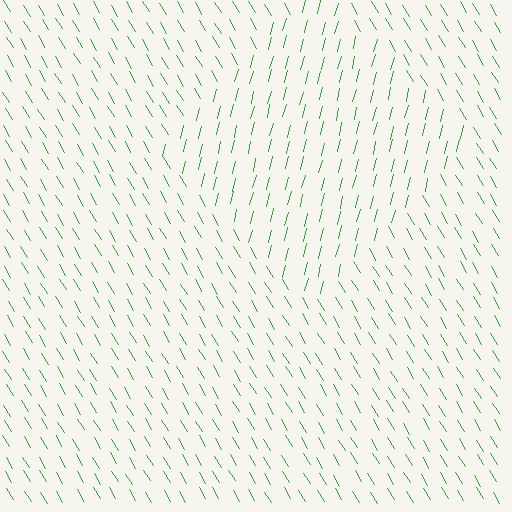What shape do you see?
I see a diamond.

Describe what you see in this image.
The image is filled with small green line segments. A diamond region in the image has lines oriented differently from the surrounding lines, creating a visible texture boundary.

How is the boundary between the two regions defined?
The boundary is defined purely by a change in line orientation (approximately 45 degrees difference). All lines are the same color and thickness.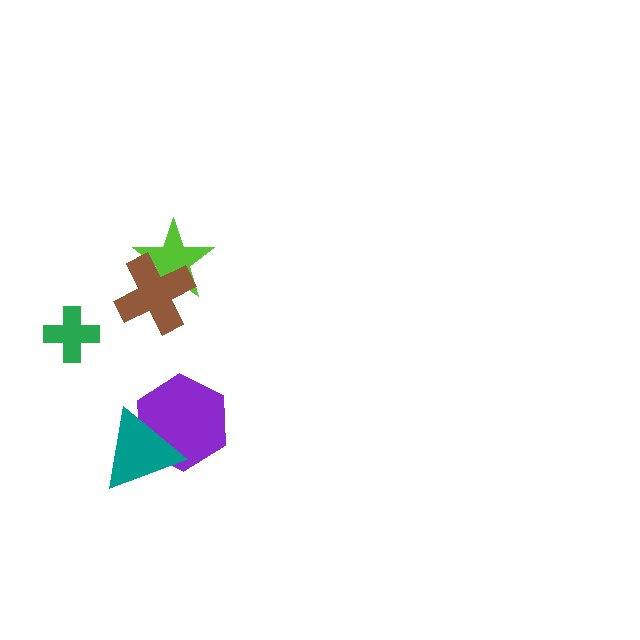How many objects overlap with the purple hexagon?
1 object overlaps with the purple hexagon.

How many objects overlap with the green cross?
0 objects overlap with the green cross.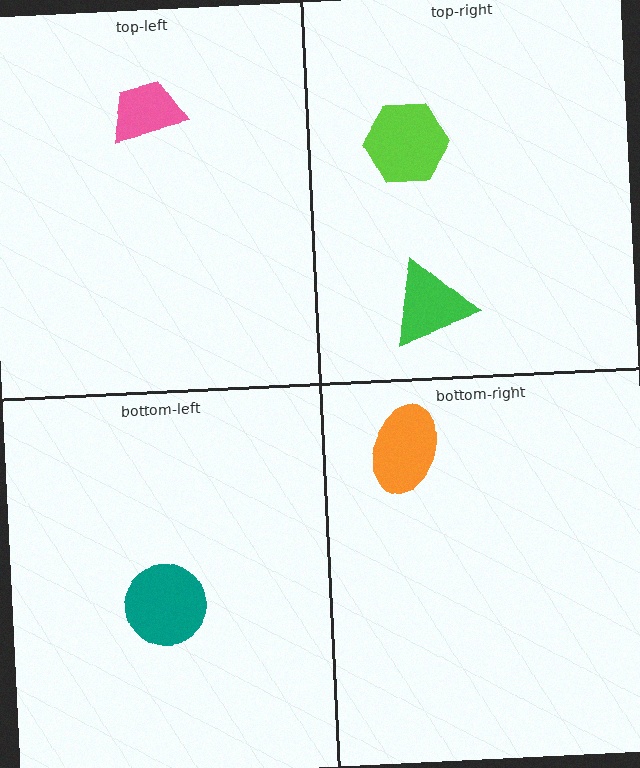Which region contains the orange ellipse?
The bottom-right region.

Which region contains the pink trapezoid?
The top-left region.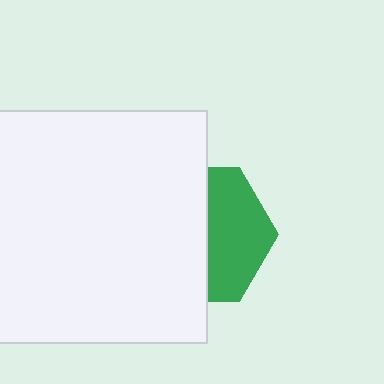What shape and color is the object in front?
The object in front is a white square.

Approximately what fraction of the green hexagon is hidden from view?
Roughly 56% of the green hexagon is hidden behind the white square.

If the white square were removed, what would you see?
You would see the complete green hexagon.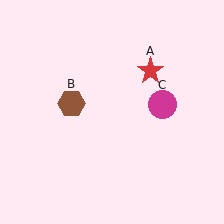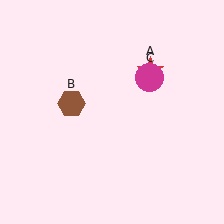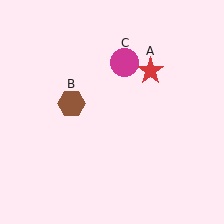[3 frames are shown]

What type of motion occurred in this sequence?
The magenta circle (object C) rotated counterclockwise around the center of the scene.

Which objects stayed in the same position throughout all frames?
Red star (object A) and brown hexagon (object B) remained stationary.